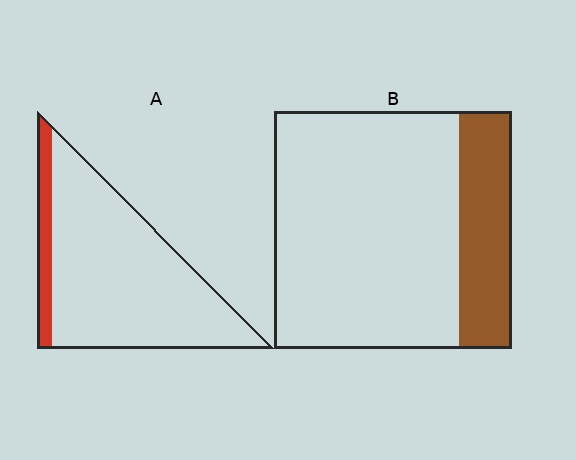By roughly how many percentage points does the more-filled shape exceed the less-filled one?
By roughly 10 percentage points (B over A).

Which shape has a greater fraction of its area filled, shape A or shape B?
Shape B.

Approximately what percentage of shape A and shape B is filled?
A is approximately 10% and B is approximately 20%.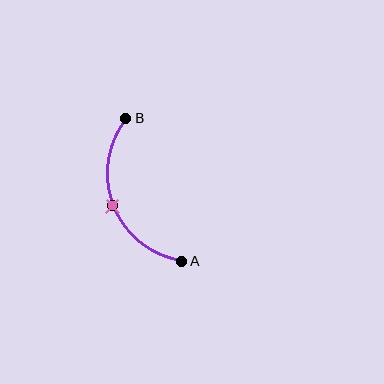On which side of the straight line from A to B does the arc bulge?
The arc bulges to the left of the straight line connecting A and B.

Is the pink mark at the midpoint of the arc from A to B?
Yes. The pink mark lies on the arc at equal arc-length from both A and B — it is the arc midpoint.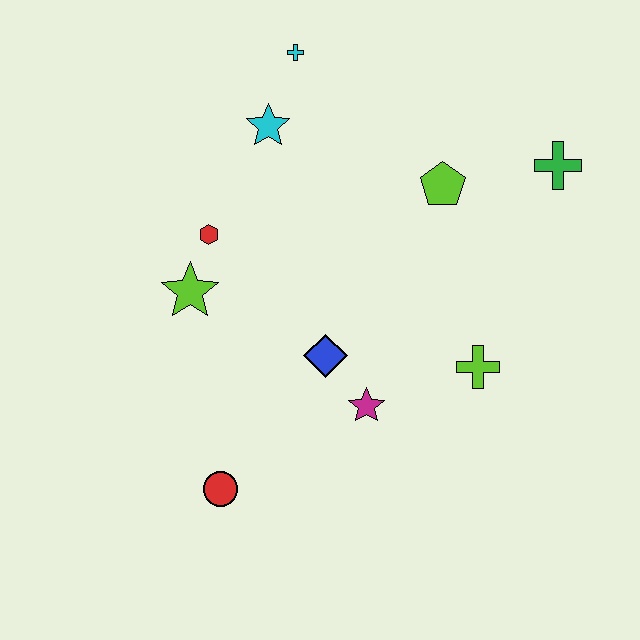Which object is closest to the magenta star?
The blue diamond is closest to the magenta star.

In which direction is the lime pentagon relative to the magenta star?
The lime pentagon is above the magenta star.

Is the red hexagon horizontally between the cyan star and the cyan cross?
No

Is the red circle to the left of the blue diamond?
Yes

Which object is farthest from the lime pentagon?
The red circle is farthest from the lime pentagon.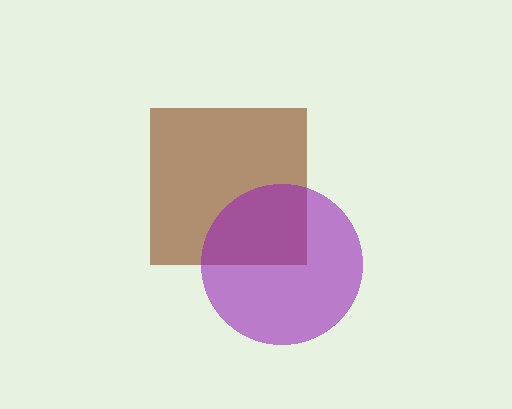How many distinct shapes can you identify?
There are 2 distinct shapes: a brown square, a purple circle.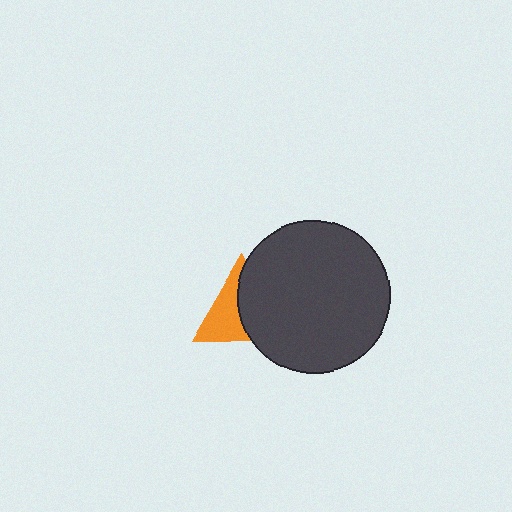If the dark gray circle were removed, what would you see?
You would see the complete orange triangle.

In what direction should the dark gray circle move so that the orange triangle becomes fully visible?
The dark gray circle should move right. That is the shortest direction to clear the overlap and leave the orange triangle fully visible.